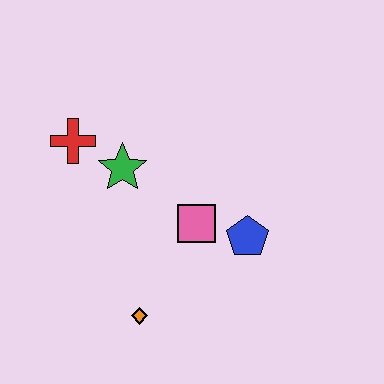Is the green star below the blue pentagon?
No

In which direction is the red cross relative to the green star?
The red cross is to the left of the green star.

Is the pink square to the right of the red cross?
Yes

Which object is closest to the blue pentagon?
The pink square is closest to the blue pentagon.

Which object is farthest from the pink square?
The red cross is farthest from the pink square.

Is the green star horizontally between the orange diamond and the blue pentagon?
No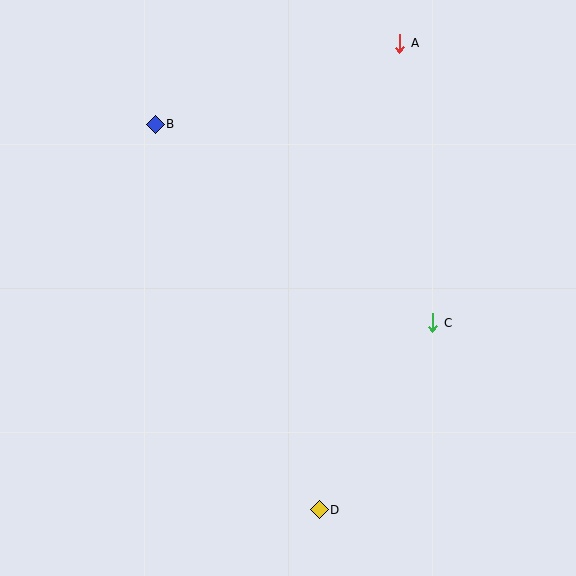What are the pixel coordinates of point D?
Point D is at (319, 510).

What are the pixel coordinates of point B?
Point B is at (155, 124).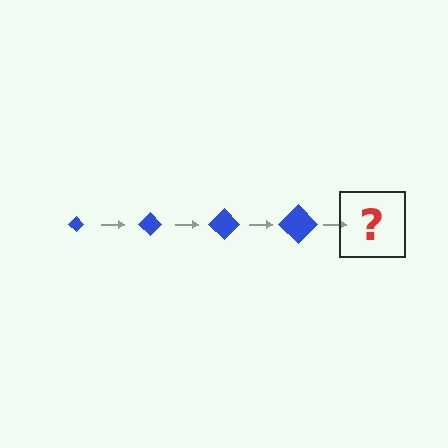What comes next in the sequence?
The next element should be a blue diamond, larger than the previous one.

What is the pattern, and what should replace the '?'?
The pattern is that the diamond gets progressively larger each step. The '?' should be a blue diamond, larger than the previous one.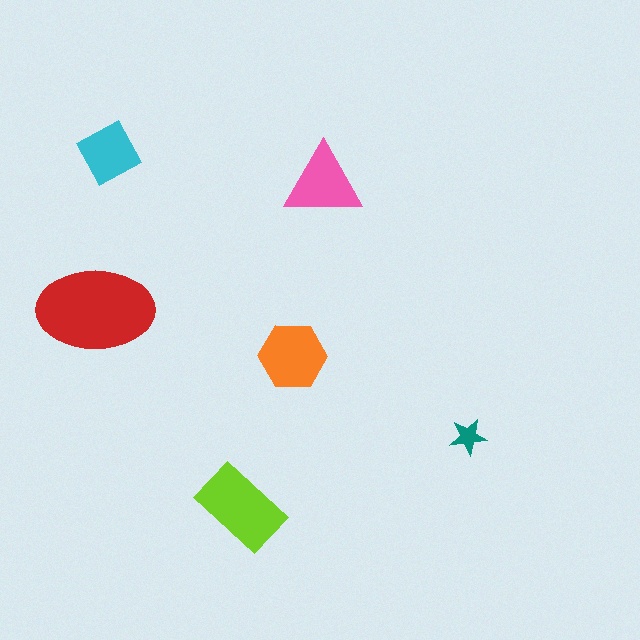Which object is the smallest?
The teal star.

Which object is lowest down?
The lime rectangle is bottommost.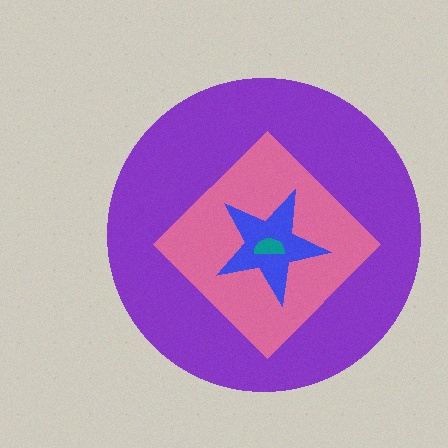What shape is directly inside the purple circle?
The pink diamond.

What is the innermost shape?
The teal semicircle.